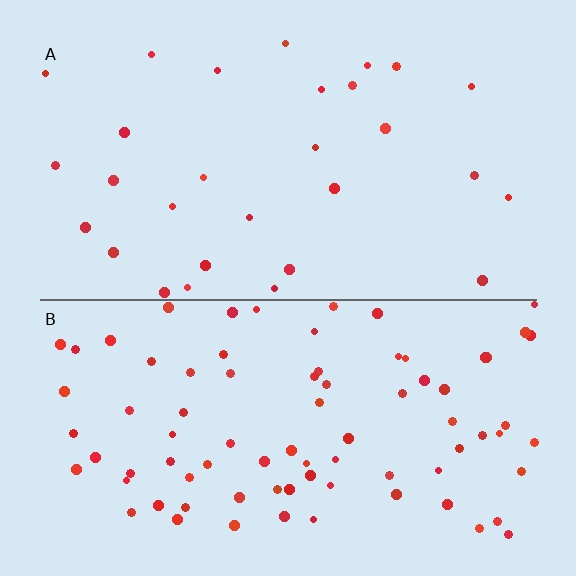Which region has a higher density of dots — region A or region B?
B (the bottom).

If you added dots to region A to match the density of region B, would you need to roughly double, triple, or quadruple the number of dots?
Approximately triple.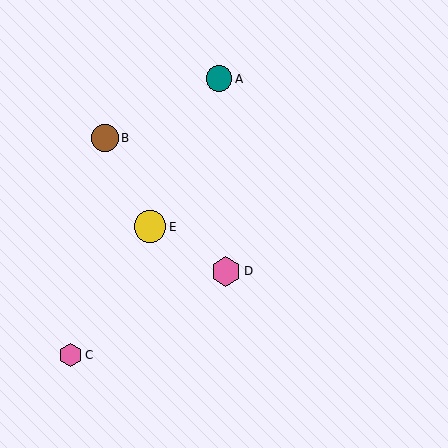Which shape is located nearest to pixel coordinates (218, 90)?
The teal circle (labeled A) at (219, 79) is nearest to that location.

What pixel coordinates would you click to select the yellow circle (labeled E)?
Click at (150, 227) to select the yellow circle E.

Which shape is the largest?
The yellow circle (labeled E) is the largest.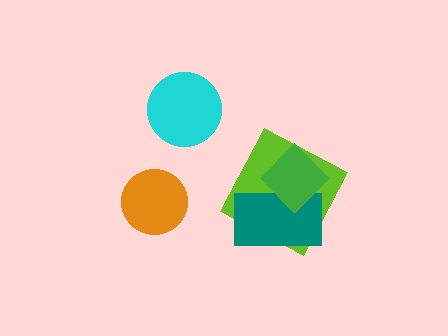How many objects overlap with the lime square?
2 objects overlap with the lime square.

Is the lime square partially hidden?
Yes, it is partially covered by another shape.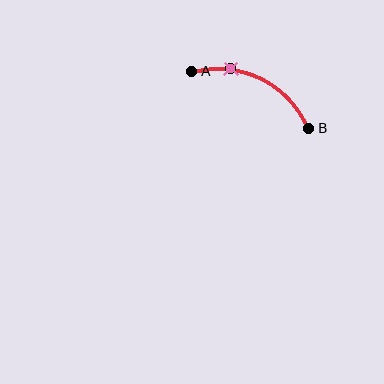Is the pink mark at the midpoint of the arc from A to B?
No. The pink mark lies on the arc but is closer to endpoint A. The arc midpoint would be at the point on the curve equidistant along the arc from both A and B.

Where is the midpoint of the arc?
The arc midpoint is the point on the curve farthest from the straight line joining A and B. It sits above that line.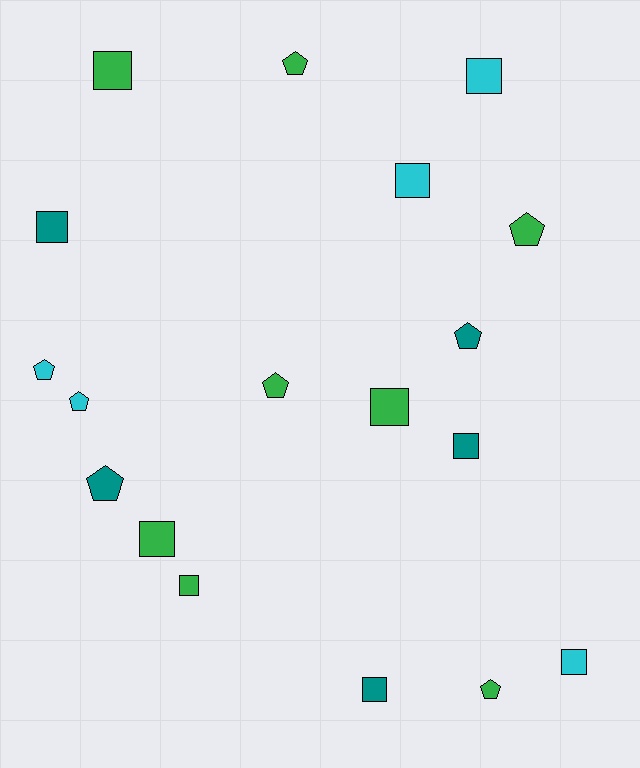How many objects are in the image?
There are 18 objects.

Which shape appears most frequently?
Square, with 10 objects.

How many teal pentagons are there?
There are 2 teal pentagons.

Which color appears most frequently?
Green, with 8 objects.